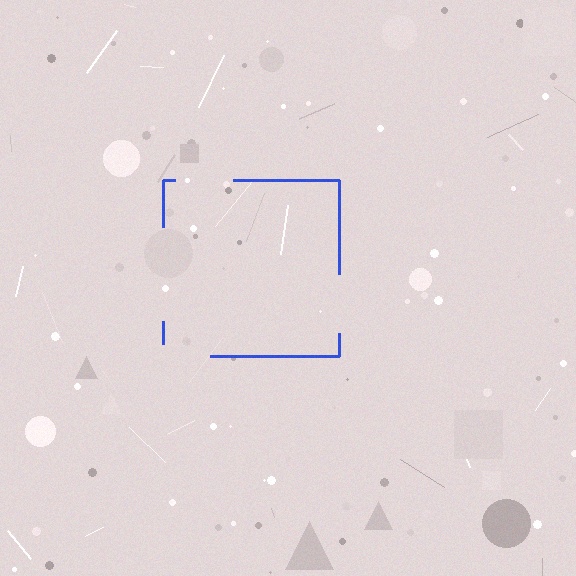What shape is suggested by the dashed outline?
The dashed outline suggests a square.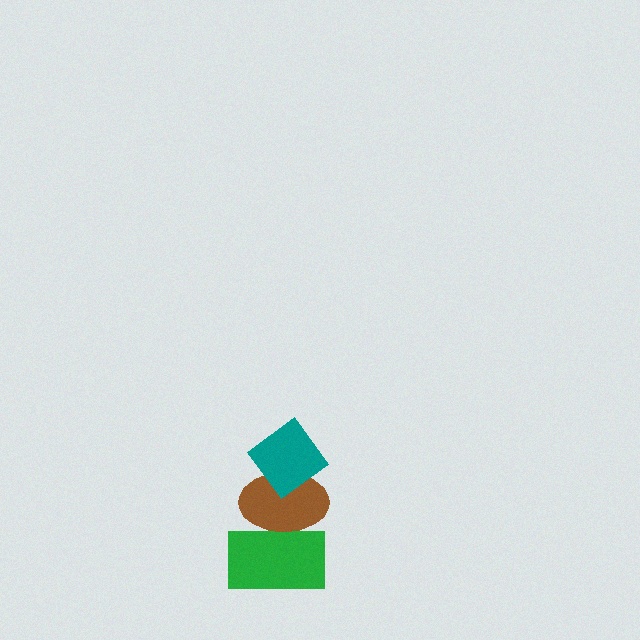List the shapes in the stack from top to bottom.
From top to bottom: the teal diamond, the brown ellipse, the green rectangle.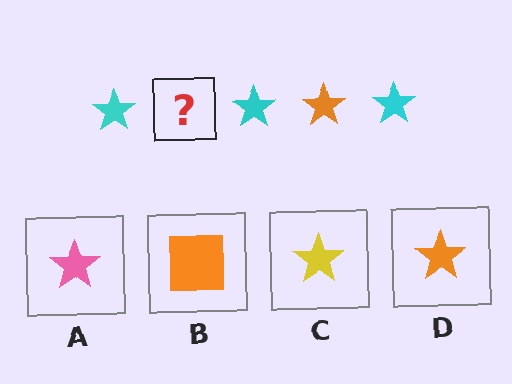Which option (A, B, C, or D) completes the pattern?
D.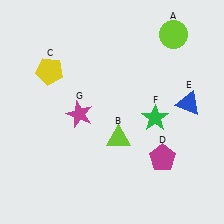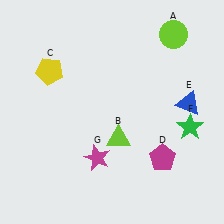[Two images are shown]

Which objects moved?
The objects that moved are: the green star (F), the magenta star (G).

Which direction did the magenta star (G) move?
The magenta star (G) moved down.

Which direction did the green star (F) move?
The green star (F) moved right.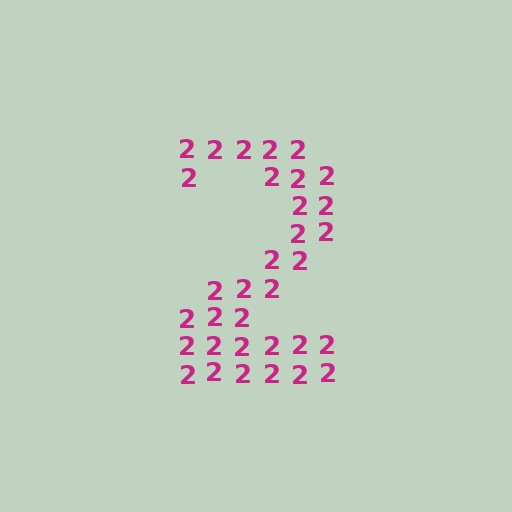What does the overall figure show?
The overall figure shows the digit 2.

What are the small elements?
The small elements are digit 2's.